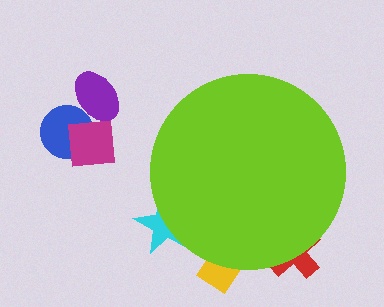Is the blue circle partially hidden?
No, the blue circle is fully visible.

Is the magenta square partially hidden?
No, the magenta square is fully visible.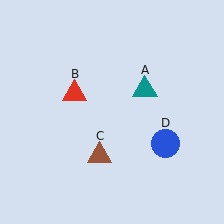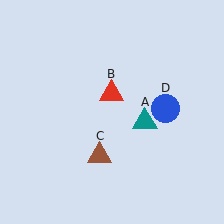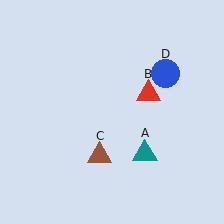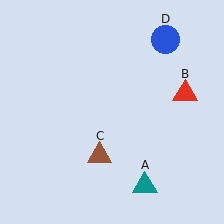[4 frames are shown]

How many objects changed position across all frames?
3 objects changed position: teal triangle (object A), red triangle (object B), blue circle (object D).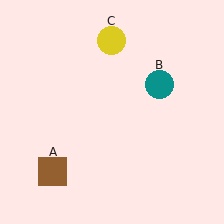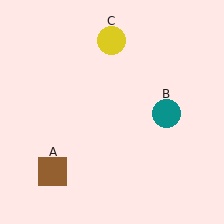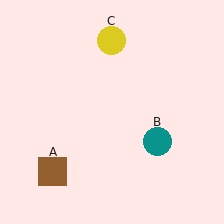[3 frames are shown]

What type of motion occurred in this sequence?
The teal circle (object B) rotated clockwise around the center of the scene.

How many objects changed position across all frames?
1 object changed position: teal circle (object B).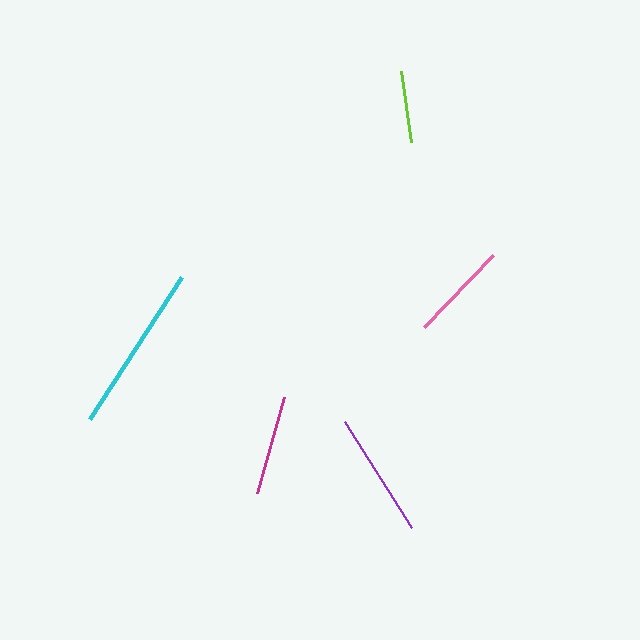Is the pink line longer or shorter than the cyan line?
The cyan line is longer than the pink line.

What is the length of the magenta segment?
The magenta segment is approximately 99 pixels long.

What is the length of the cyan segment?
The cyan segment is approximately 169 pixels long.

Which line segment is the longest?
The cyan line is the longest at approximately 169 pixels.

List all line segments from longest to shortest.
From longest to shortest: cyan, purple, pink, magenta, lime.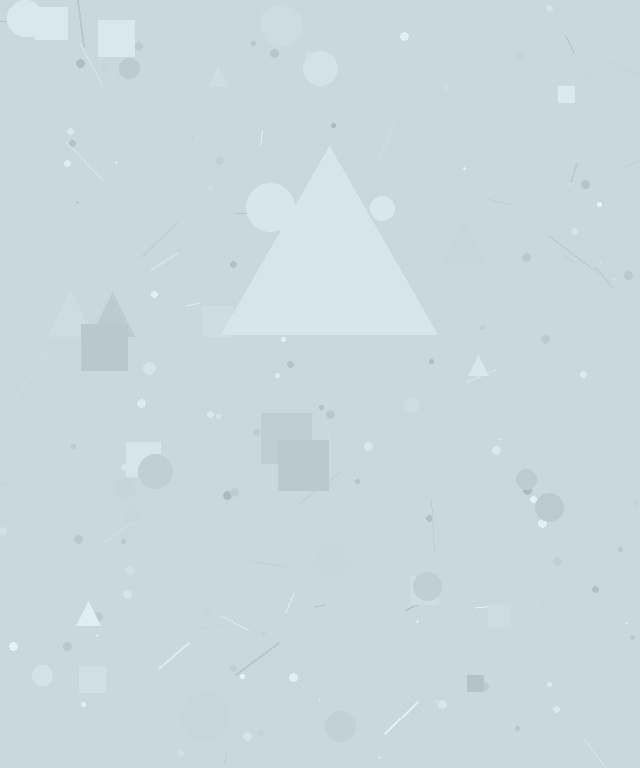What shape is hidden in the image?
A triangle is hidden in the image.